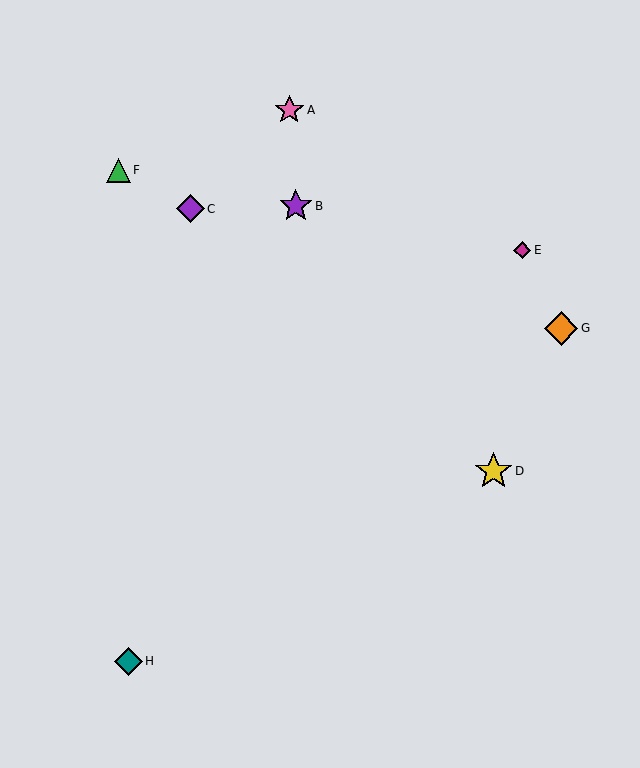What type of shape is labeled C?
Shape C is a purple diamond.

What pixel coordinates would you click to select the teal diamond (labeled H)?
Click at (129, 661) to select the teal diamond H.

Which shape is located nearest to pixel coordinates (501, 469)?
The yellow star (labeled D) at (493, 471) is nearest to that location.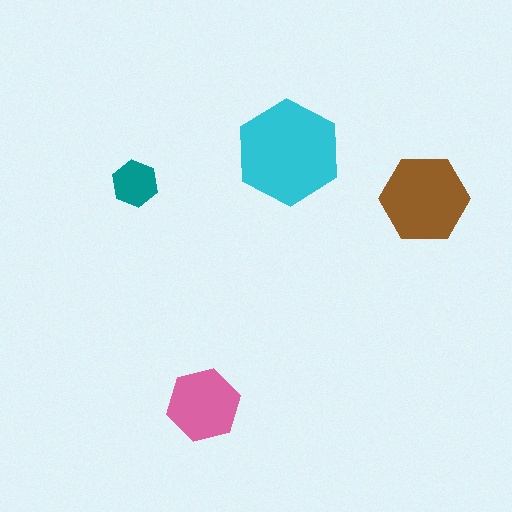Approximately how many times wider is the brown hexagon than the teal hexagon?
About 2 times wider.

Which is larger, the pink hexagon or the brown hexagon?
The brown one.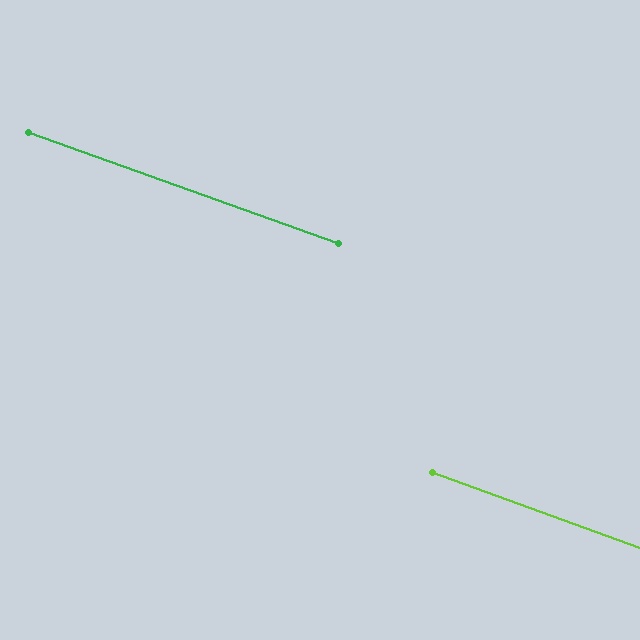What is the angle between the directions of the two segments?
Approximately 0 degrees.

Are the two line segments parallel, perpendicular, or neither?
Parallel — their directions differ by only 0.3°.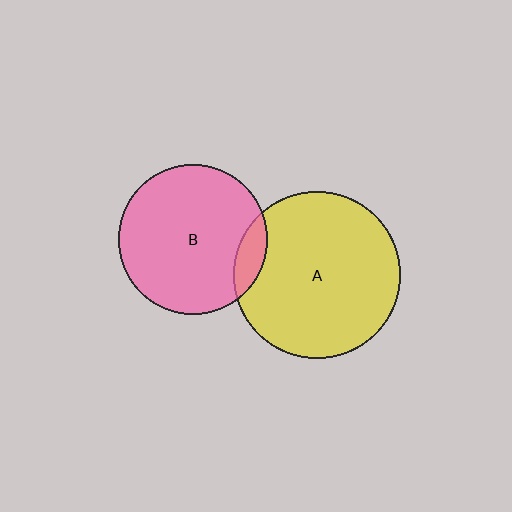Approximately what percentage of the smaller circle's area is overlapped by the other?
Approximately 10%.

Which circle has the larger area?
Circle A (yellow).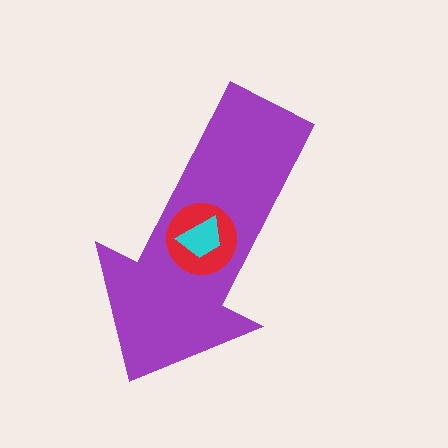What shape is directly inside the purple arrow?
The red circle.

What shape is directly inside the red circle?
The cyan trapezoid.